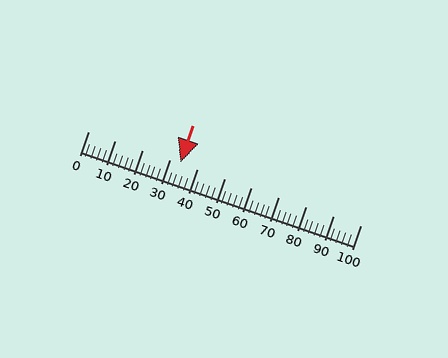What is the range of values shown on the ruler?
The ruler shows values from 0 to 100.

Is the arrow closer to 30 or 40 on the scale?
The arrow is closer to 30.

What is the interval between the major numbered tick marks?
The major tick marks are spaced 10 units apart.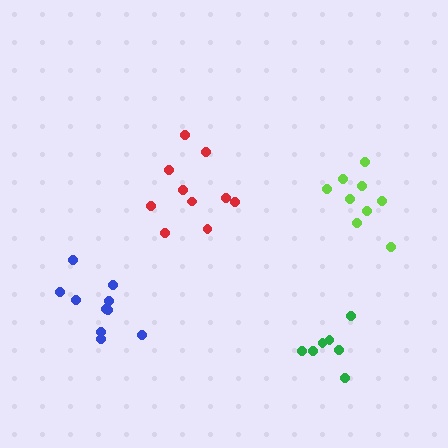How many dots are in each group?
Group 1: 10 dots, Group 2: 7 dots, Group 3: 9 dots, Group 4: 10 dots (36 total).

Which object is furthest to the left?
The blue cluster is leftmost.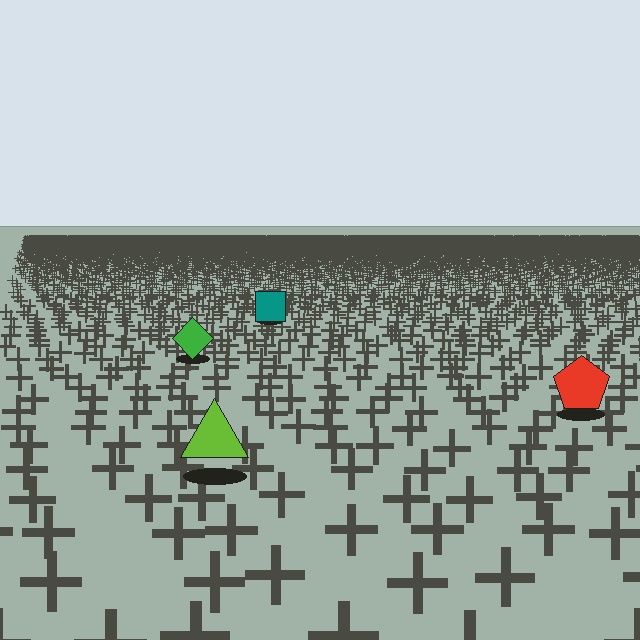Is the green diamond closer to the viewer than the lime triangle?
No. The lime triangle is closer — you can tell from the texture gradient: the ground texture is coarser near it.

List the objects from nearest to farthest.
From nearest to farthest: the lime triangle, the red pentagon, the green diamond, the teal square.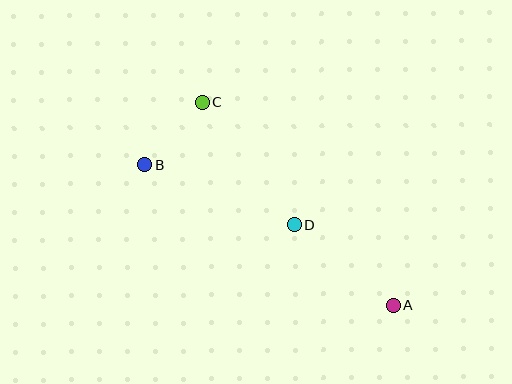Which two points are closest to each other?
Points B and C are closest to each other.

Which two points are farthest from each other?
Points A and B are farthest from each other.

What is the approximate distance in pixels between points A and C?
The distance between A and C is approximately 278 pixels.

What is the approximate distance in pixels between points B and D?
The distance between B and D is approximately 162 pixels.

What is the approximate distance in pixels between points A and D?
The distance between A and D is approximately 127 pixels.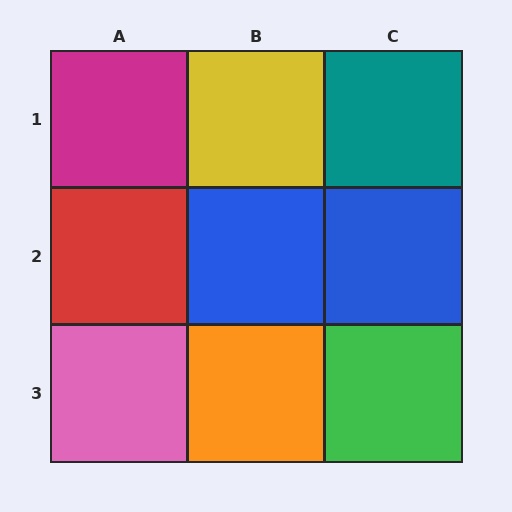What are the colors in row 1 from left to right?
Magenta, yellow, teal.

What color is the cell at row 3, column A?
Pink.